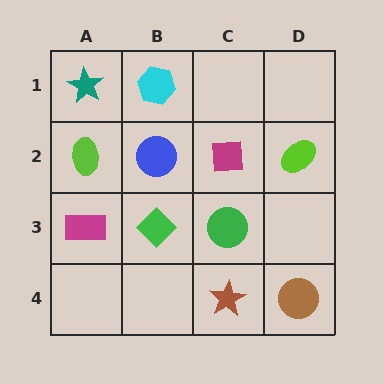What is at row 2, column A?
A lime ellipse.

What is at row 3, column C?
A green circle.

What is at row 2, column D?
A lime ellipse.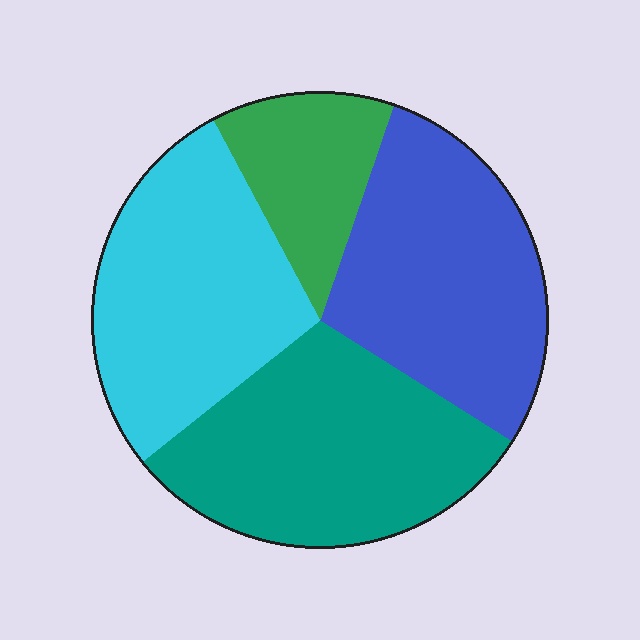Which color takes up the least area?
Green, at roughly 15%.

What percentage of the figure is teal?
Teal covers about 30% of the figure.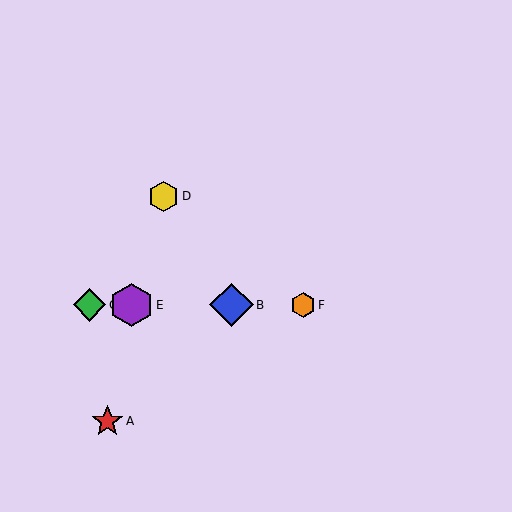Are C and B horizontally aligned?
Yes, both are at y≈305.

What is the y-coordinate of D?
Object D is at y≈196.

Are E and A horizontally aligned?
No, E is at y≈305 and A is at y≈421.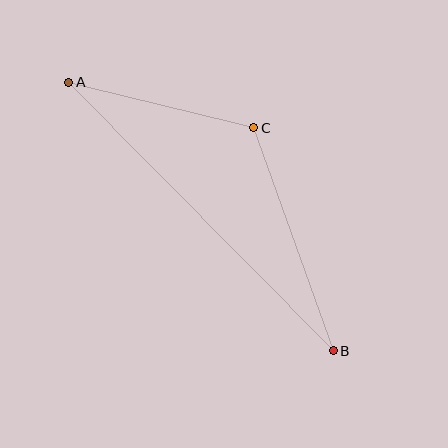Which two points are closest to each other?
Points A and C are closest to each other.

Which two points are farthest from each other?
Points A and B are farthest from each other.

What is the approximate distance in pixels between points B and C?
The distance between B and C is approximately 237 pixels.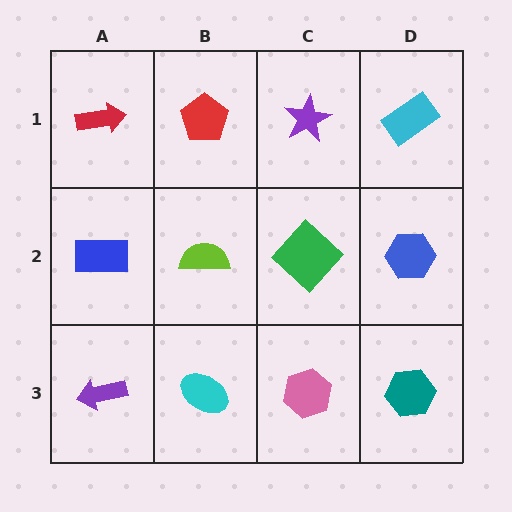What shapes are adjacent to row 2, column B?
A red pentagon (row 1, column B), a cyan ellipse (row 3, column B), a blue rectangle (row 2, column A), a green diamond (row 2, column C).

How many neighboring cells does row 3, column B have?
3.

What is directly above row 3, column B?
A lime semicircle.